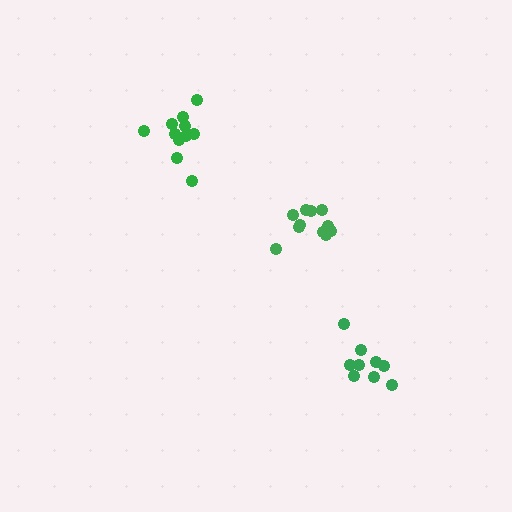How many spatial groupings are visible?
There are 3 spatial groupings.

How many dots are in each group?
Group 1: 9 dots, Group 2: 11 dots, Group 3: 12 dots (32 total).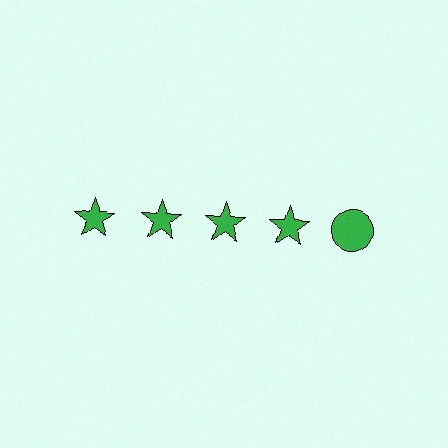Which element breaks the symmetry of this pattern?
The green circle in the top row, rightmost column breaks the symmetry. All other shapes are green stars.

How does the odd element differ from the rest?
It has a different shape: circle instead of star.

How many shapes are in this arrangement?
There are 5 shapes arranged in a grid pattern.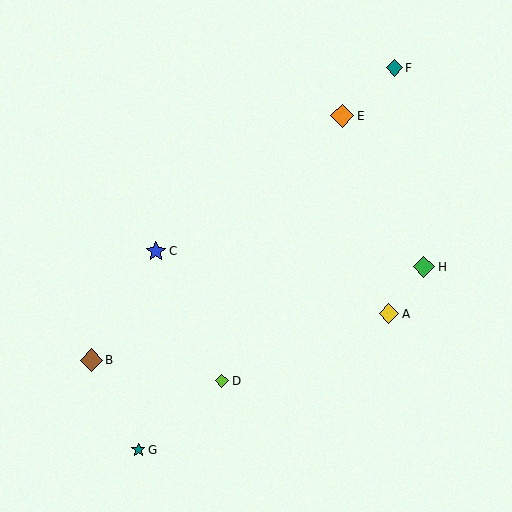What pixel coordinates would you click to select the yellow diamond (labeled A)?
Click at (389, 313) to select the yellow diamond A.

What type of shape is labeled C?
Shape C is a blue star.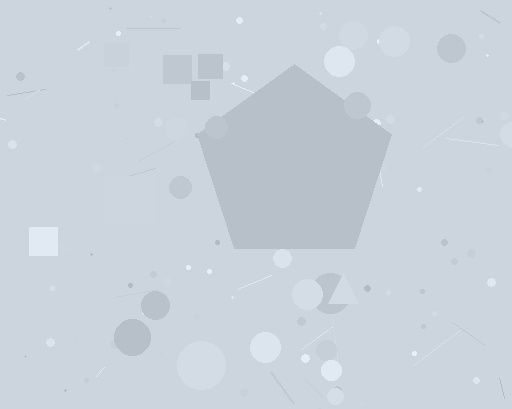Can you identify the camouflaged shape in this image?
The camouflaged shape is a pentagon.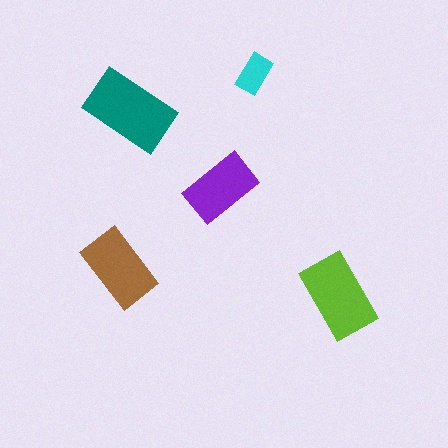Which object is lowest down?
The lime rectangle is bottommost.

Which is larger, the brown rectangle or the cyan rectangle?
The brown one.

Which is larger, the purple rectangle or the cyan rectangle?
The purple one.